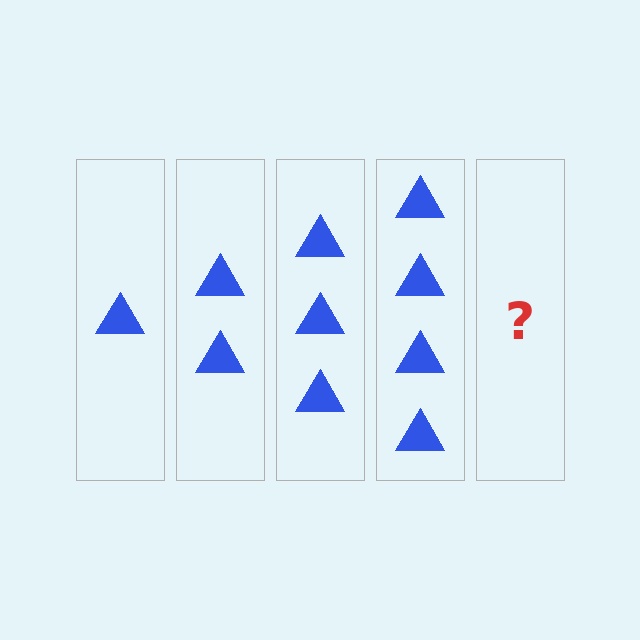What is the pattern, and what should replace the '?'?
The pattern is that each step adds one more triangle. The '?' should be 5 triangles.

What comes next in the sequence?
The next element should be 5 triangles.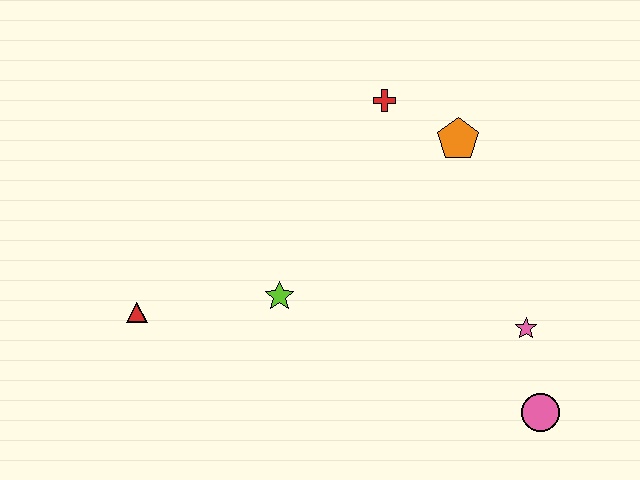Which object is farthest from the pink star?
The red triangle is farthest from the pink star.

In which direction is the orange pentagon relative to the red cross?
The orange pentagon is to the right of the red cross.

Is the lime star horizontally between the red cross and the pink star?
No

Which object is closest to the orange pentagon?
The red cross is closest to the orange pentagon.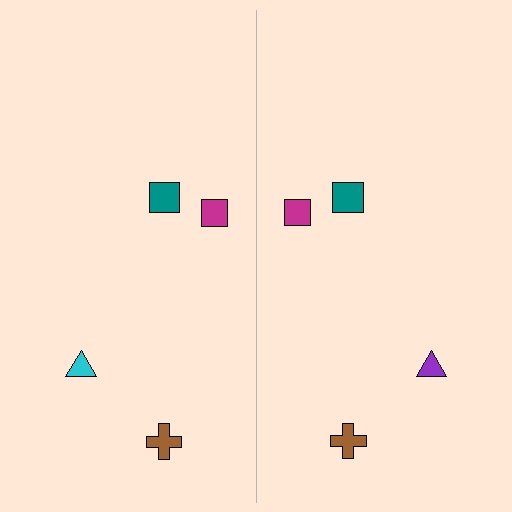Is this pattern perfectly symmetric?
No, the pattern is not perfectly symmetric. The purple triangle on the right side breaks the symmetry — its mirror counterpart is cyan.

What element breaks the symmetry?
The purple triangle on the right side breaks the symmetry — its mirror counterpart is cyan.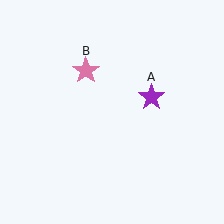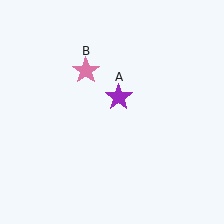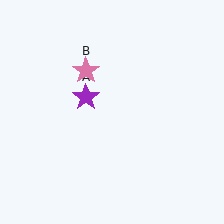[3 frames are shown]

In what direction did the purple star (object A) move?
The purple star (object A) moved left.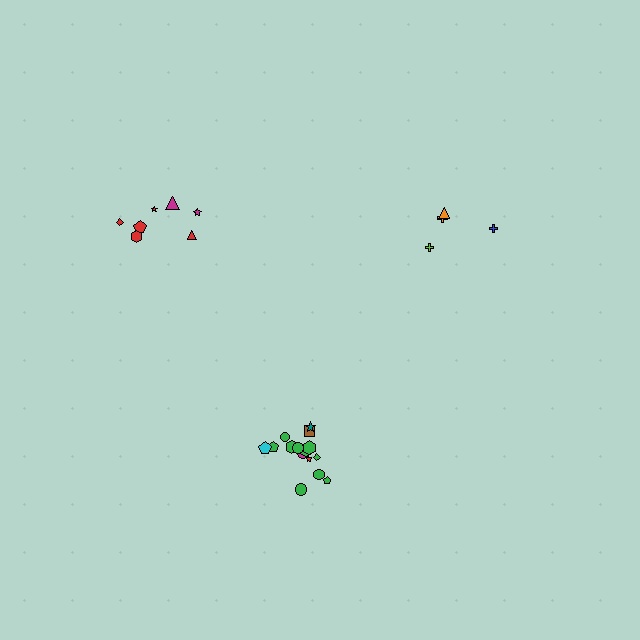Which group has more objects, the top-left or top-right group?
The top-left group.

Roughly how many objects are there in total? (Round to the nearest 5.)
Roughly 25 objects in total.